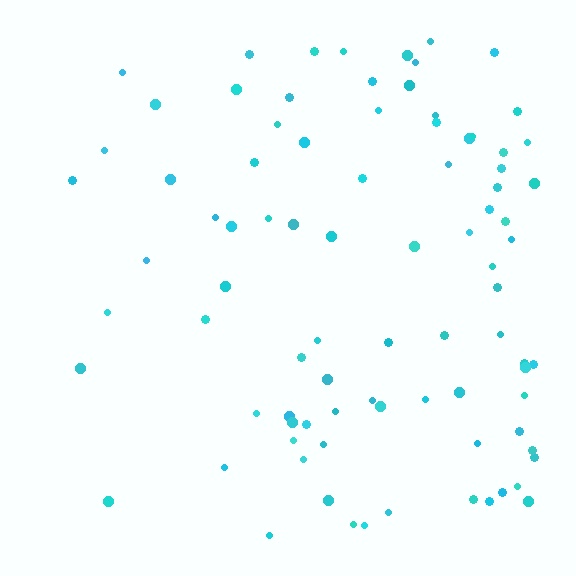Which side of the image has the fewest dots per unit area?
The left.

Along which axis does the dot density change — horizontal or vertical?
Horizontal.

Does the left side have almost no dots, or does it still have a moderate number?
Still a moderate number, just noticeably fewer than the right.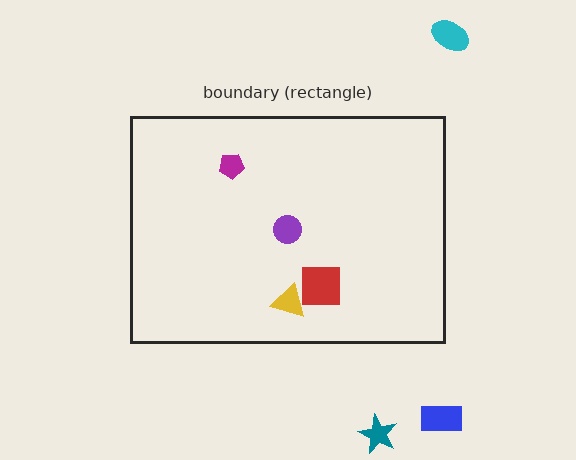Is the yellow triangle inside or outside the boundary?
Inside.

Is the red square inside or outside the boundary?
Inside.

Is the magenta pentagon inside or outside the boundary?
Inside.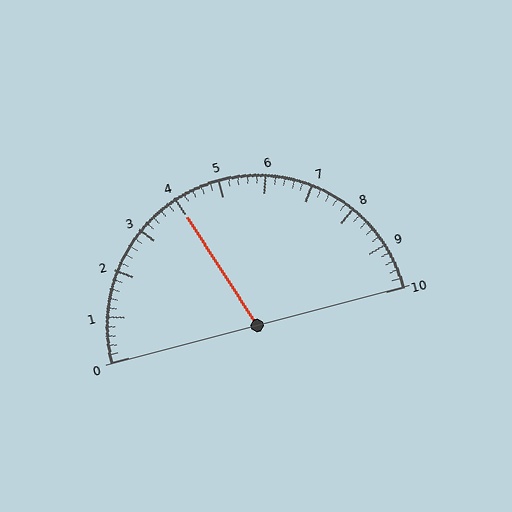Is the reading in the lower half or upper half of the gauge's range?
The reading is in the lower half of the range (0 to 10).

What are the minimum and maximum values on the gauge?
The gauge ranges from 0 to 10.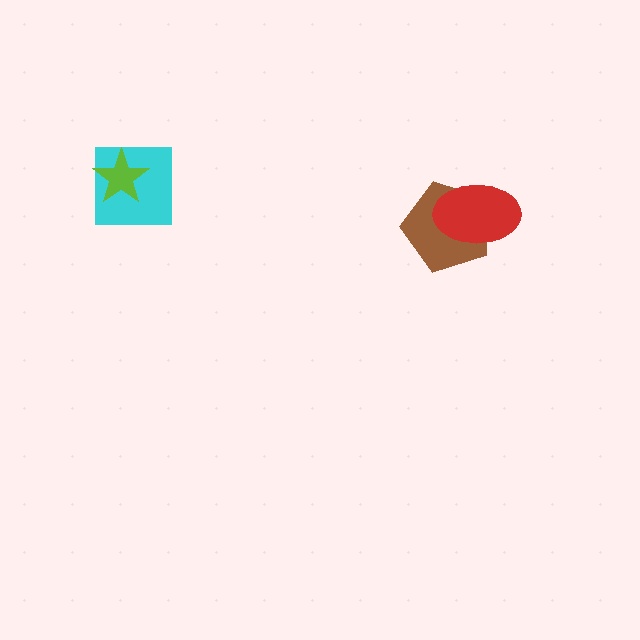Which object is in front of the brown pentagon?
The red ellipse is in front of the brown pentagon.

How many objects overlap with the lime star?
1 object overlaps with the lime star.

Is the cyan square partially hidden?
Yes, it is partially covered by another shape.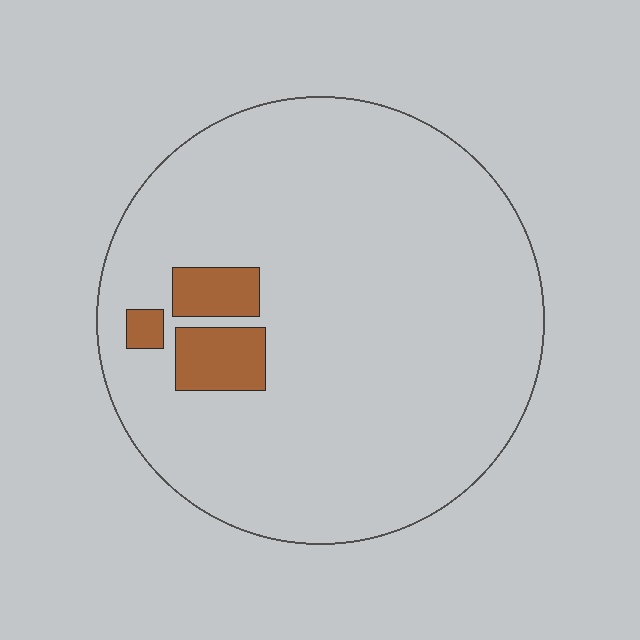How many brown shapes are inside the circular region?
3.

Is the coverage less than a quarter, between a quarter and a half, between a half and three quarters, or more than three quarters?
Less than a quarter.